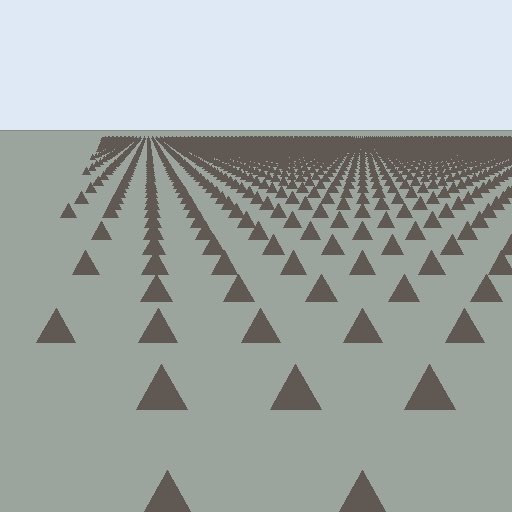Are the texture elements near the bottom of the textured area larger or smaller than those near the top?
Larger. Near the bottom, elements are closer to the viewer and appear at a bigger on-screen size.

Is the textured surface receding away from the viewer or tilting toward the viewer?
The surface is receding away from the viewer. Texture elements get smaller and denser toward the top.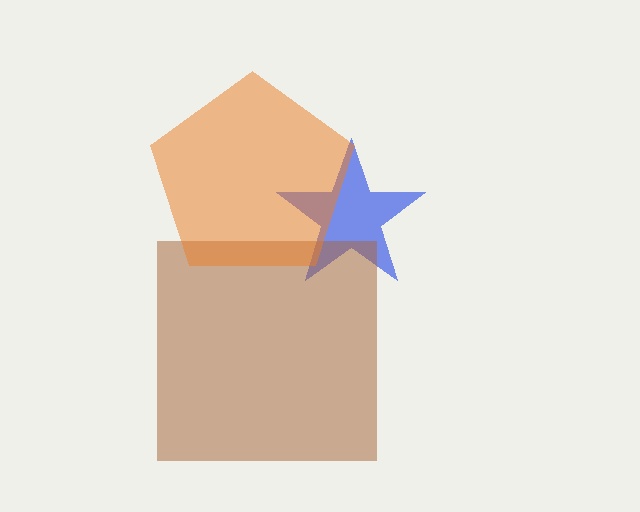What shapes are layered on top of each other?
The layered shapes are: a blue star, a brown square, an orange pentagon.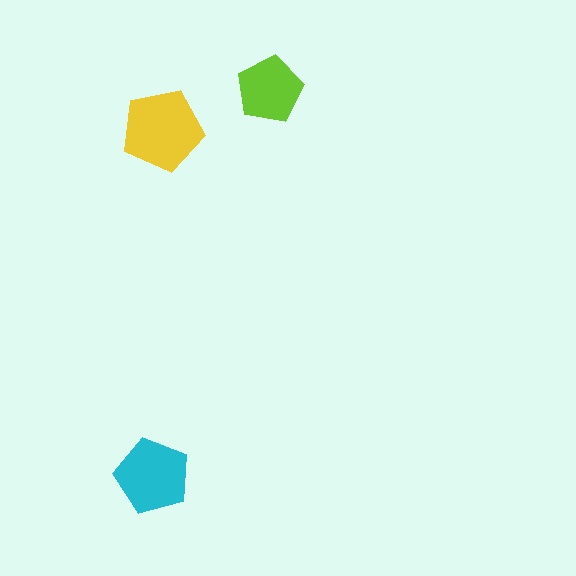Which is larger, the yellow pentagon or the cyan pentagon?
The yellow one.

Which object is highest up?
The lime pentagon is topmost.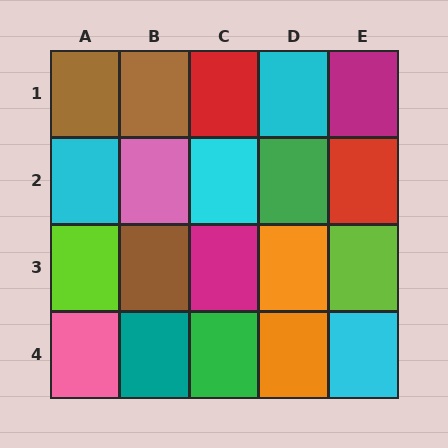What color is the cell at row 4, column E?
Cyan.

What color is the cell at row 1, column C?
Red.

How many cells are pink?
2 cells are pink.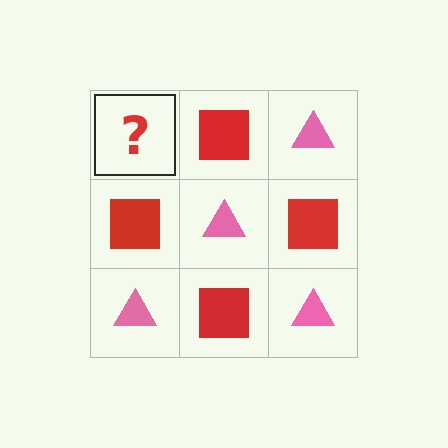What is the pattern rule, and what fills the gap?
The rule is that it alternates pink triangle and red square in a checkerboard pattern. The gap should be filled with a pink triangle.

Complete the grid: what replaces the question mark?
The question mark should be replaced with a pink triangle.